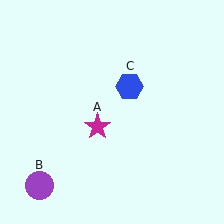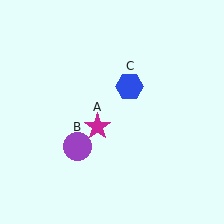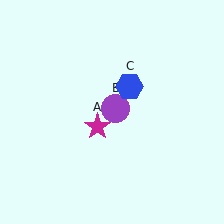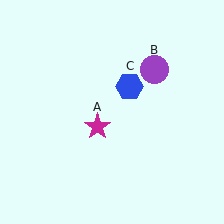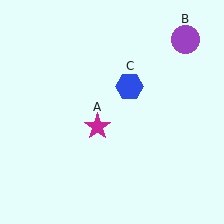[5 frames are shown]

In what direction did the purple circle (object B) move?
The purple circle (object B) moved up and to the right.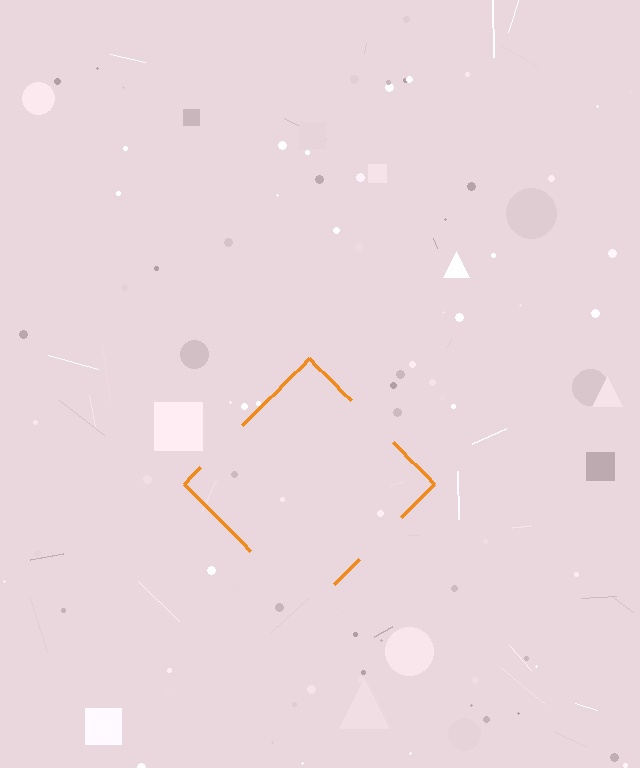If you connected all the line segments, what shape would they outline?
They would outline a diamond.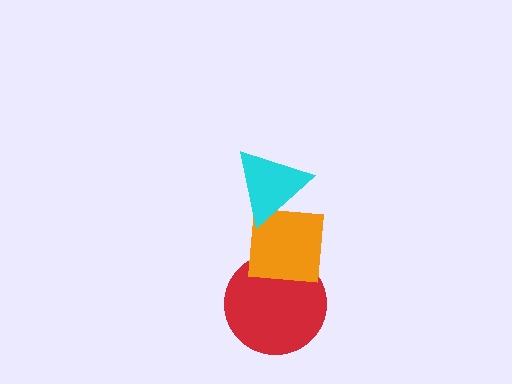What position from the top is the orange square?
The orange square is 2nd from the top.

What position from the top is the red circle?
The red circle is 3rd from the top.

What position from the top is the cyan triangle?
The cyan triangle is 1st from the top.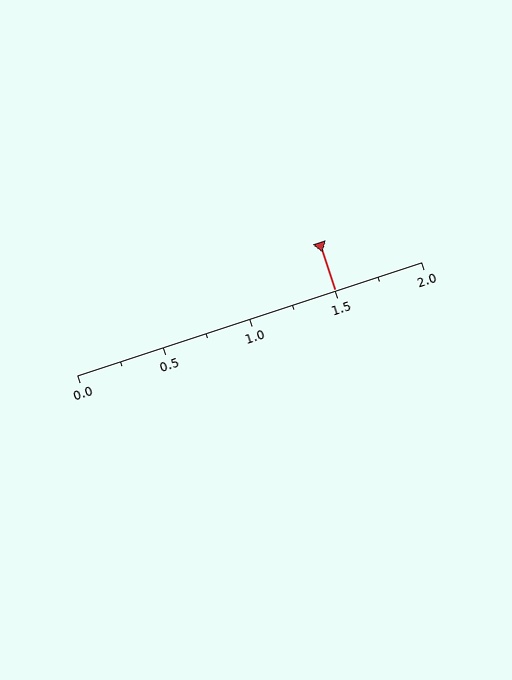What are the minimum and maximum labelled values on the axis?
The axis runs from 0.0 to 2.0.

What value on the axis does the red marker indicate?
The marker indicates approximately 1.5.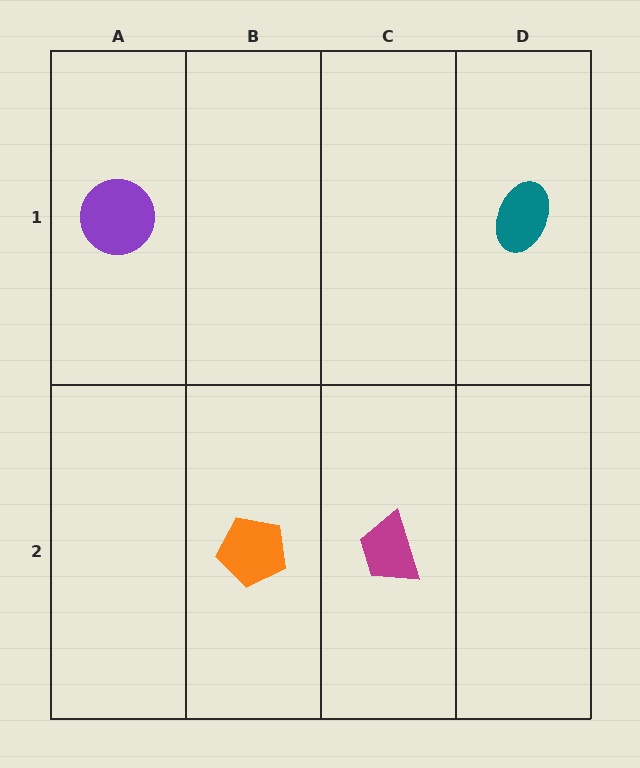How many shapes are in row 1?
2 shapes.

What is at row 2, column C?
A magenta trapezoid.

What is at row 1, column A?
A purple circle.